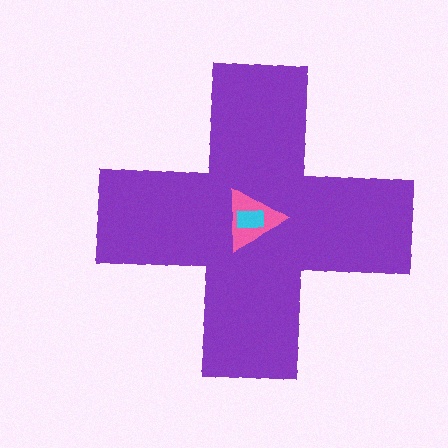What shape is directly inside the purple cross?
The pink triangle.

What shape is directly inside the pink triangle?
The cyan rectangle.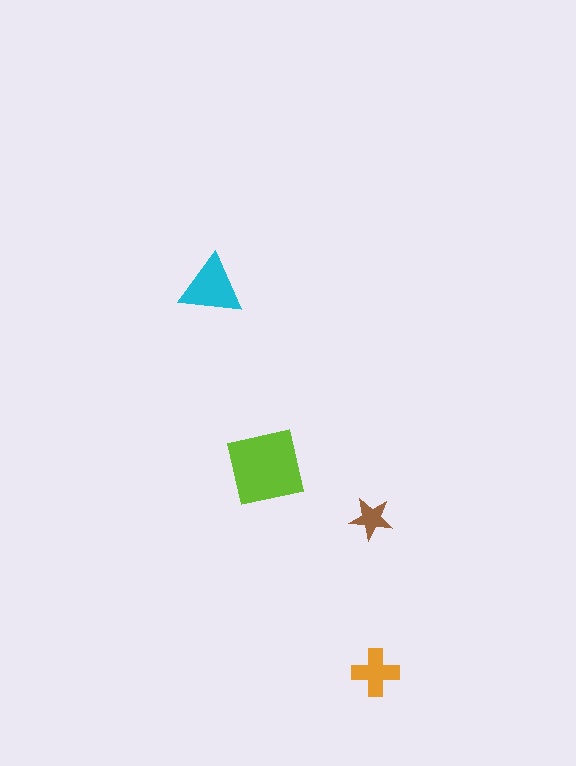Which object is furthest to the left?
The cyan triangle is leftmost.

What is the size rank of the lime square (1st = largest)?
1st.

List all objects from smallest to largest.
The brown star, the orange cross, the cyan triangle, the lime square.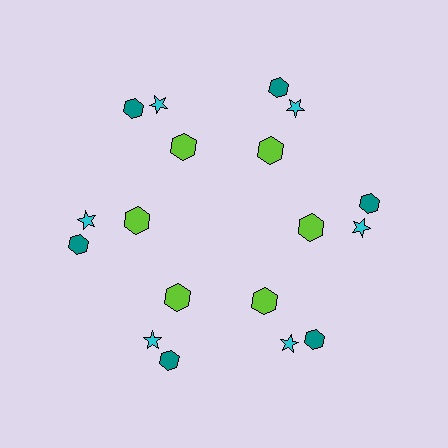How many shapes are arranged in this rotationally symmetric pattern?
There are 18 shapes, arranged in 6 groups of 3.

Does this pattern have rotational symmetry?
Yes, this pattern has 6-fold rotational symmetry. It looks the same after rotating 60 degrees around the center.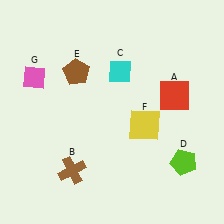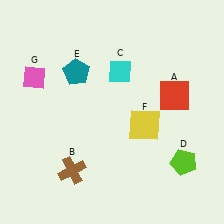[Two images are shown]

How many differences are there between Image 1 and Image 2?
There is 1 difference between the two images.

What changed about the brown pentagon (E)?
In Image 1, E is brown. In Image 2, it changed to teal.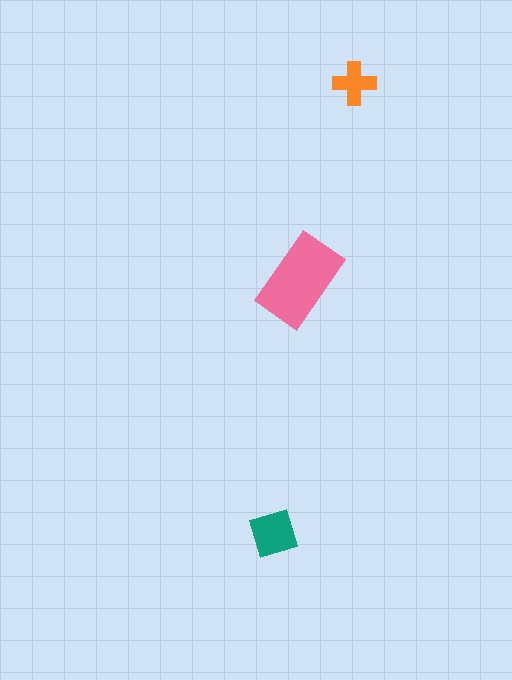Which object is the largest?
The pink rectangle.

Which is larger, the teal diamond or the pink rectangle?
The pink rectangle.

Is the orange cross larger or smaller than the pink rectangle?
Smaller.